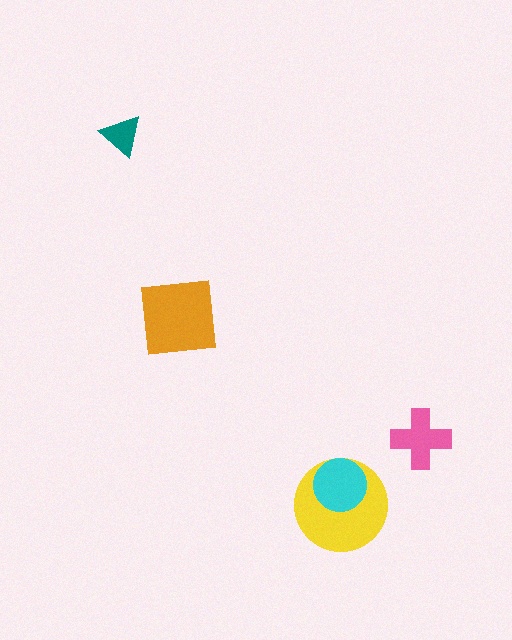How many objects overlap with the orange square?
0 objects overlap with the orange square.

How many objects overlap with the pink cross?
0 objects overlap with the pink cross.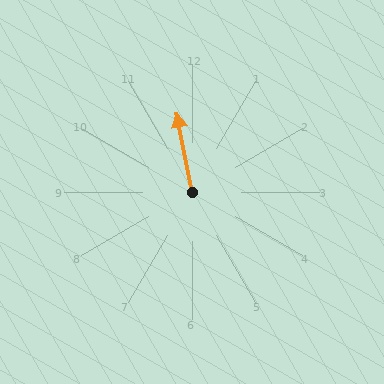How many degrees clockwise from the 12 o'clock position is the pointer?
Approximately 349 degrees.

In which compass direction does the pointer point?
North.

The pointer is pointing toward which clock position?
Roughly 12 o'clock.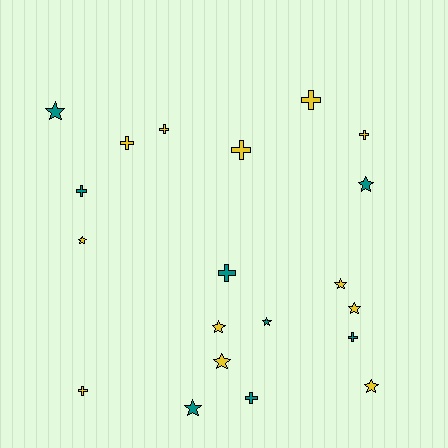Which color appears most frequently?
Yellow, with 12 objects.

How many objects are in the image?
There are 20 objects.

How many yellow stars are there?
There are 6 yellow stars.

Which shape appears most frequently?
Star, with 10 objects.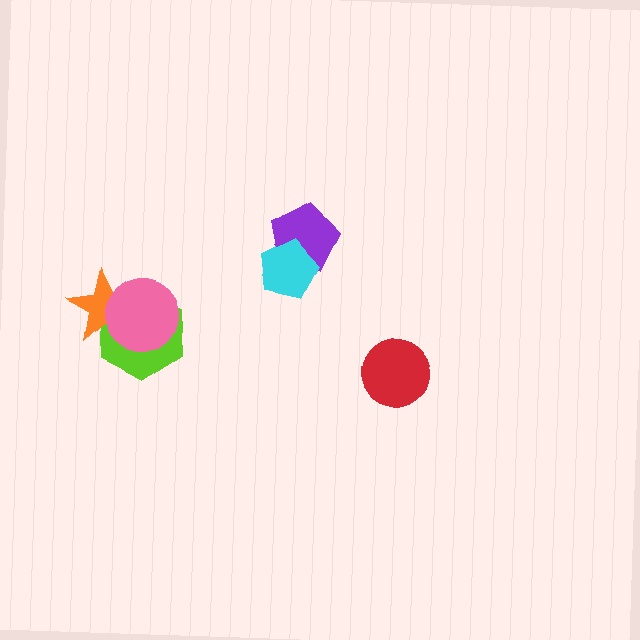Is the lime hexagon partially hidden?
Yes, it is partially covered by another shape.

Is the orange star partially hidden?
Yes, it is partially covered by another shape.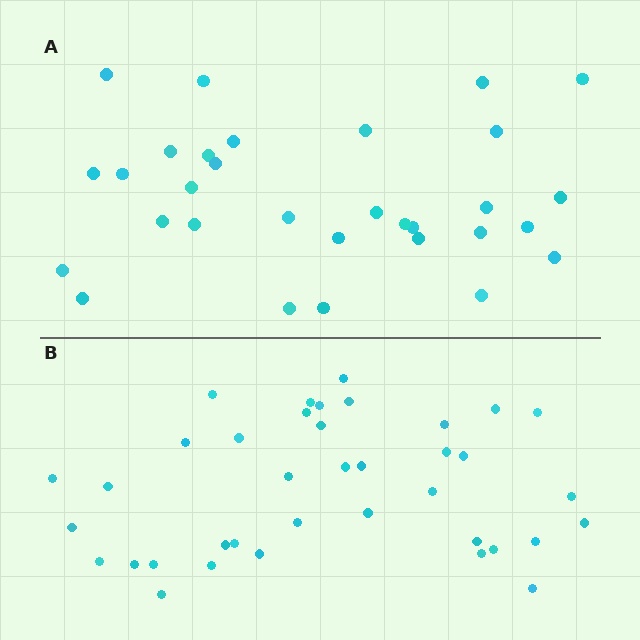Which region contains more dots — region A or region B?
Region B (the bottom region) has more dots.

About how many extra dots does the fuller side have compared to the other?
Region B has roughly 8 or so more dots than region A.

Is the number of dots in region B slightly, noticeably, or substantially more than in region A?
Region B has only slightly more — the two regions are fairly close. The ratio is roughly 1.2 to 1.